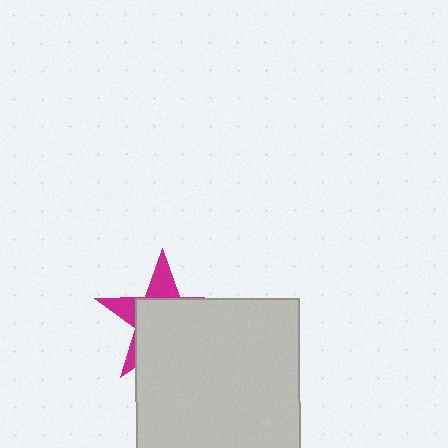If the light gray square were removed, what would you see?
You would see the complete magenta star.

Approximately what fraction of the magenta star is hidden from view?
Roughly 69% of the magenta star is hidden behind the light gray square.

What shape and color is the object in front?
The object in front is a light gray square.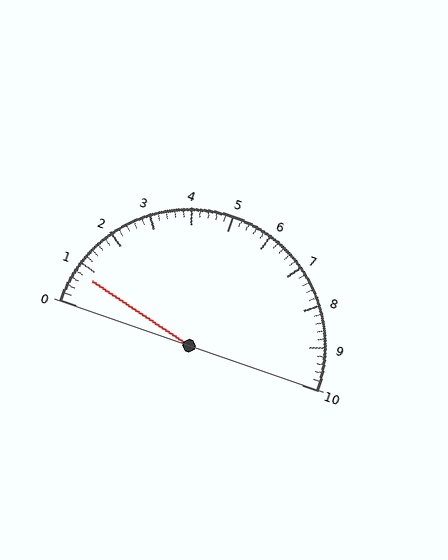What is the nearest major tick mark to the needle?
The nearest major tick mark is 1.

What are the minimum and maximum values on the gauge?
The gauge ranges from 0 to 10.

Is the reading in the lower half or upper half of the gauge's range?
The reading is in the lower half of the range (0 to 10).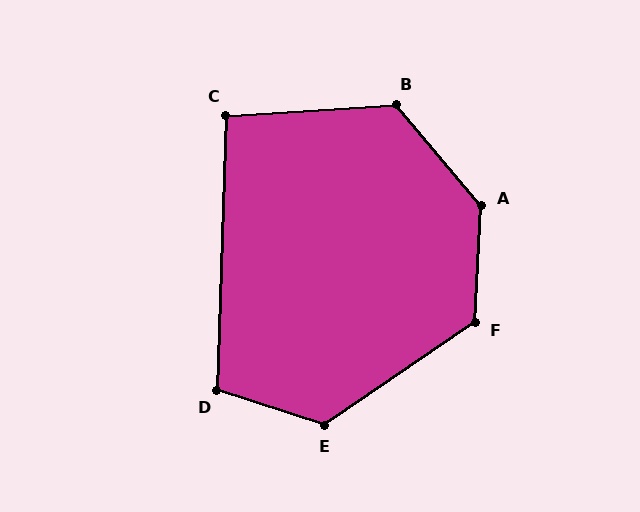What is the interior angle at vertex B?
Approximately 127 degrees (obtuse).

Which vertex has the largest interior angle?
A, at approximately 137 degrees.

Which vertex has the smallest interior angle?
C, at approximately 95 degrees.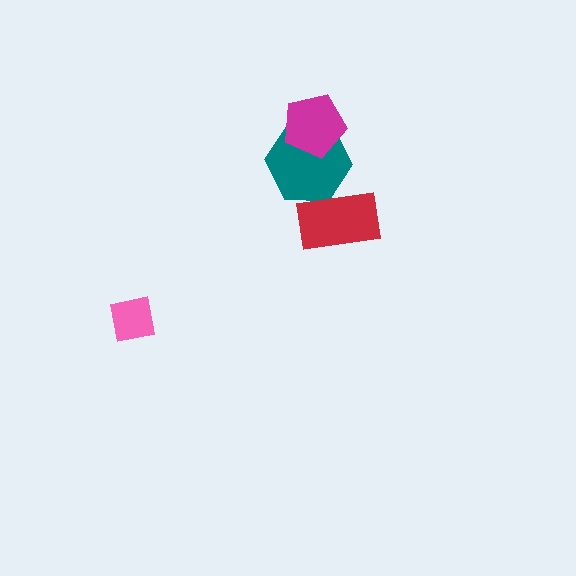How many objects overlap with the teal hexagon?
2 objects overlap with the teal hexagon.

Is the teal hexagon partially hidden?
Yes, it is partially covered by another shape.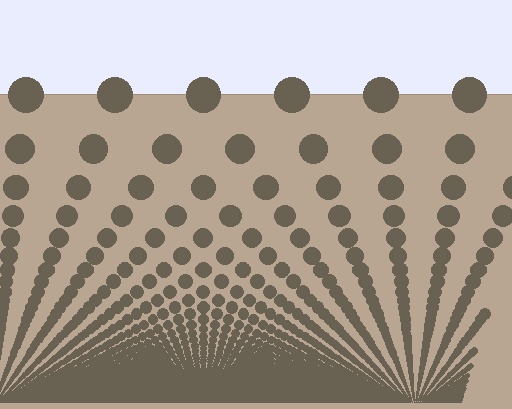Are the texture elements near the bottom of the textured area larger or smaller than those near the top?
Smaller. The gradient is inverted — elements near the bottom are smaller and denser.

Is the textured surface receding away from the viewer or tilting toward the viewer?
The surface appears to tilt toward the viewer. Texture elements get larger and sparser toward the top.